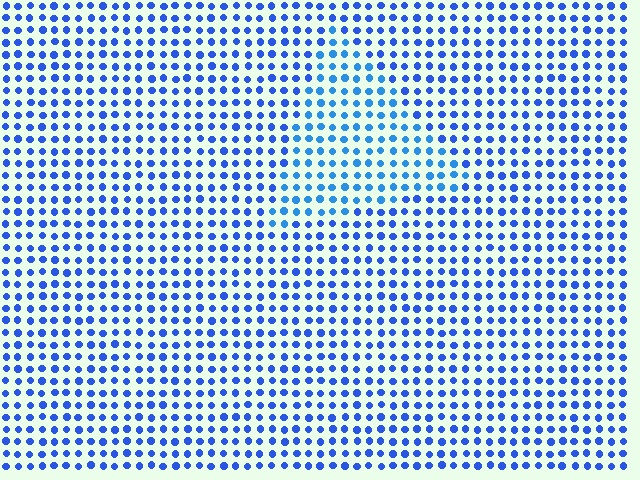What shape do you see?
I see a triangle.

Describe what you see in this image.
The image is filled with small blue elements in a uniform arrangement. A triangle-shaped region is visible where the elements are tinted to a slightly different hue, forming a subtle color boundary.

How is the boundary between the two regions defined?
The boundary is defined purely by a slight shift in hue (about 19 degrees). Spacing, size, and orientation are identical on both sides.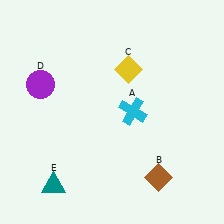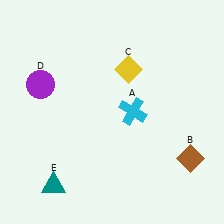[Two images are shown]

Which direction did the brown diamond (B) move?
The brown diamond (B) moved right.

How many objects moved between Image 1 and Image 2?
1 object moved between the two images.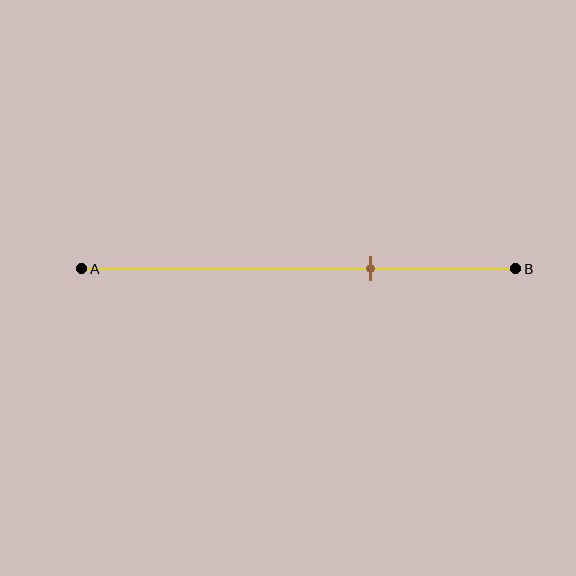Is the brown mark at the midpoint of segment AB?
No, the mark is at about 65% from A, not at the 50% midpoint.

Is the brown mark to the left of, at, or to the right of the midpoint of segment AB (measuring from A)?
The brown mark is to the right of the midpoint of segment AB.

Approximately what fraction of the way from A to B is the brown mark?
The brown mark is approximately 65% of the way from A to B.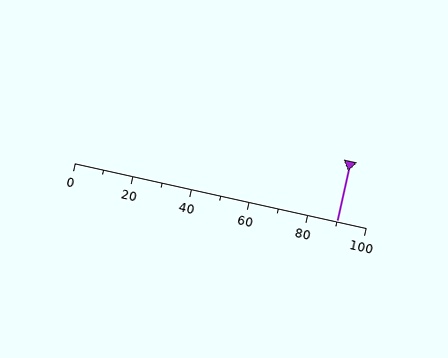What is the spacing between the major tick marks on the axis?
The major ticks are spaced 20 apart.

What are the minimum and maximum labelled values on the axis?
The axis runs from 0 to 100.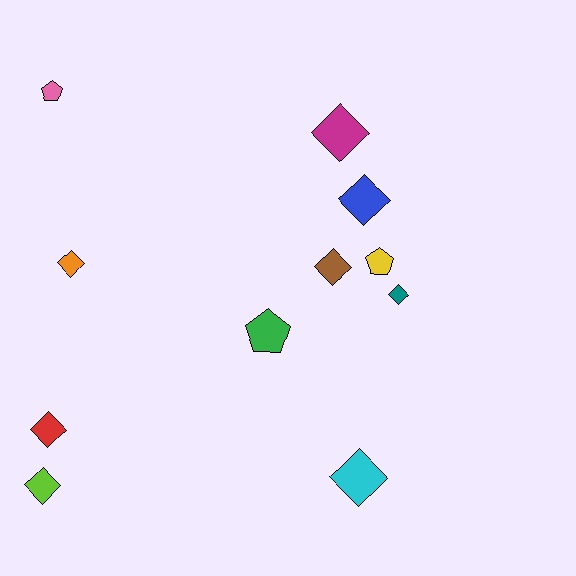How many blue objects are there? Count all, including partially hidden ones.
There is 1 blue object.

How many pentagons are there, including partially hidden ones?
There are 3 pentagons.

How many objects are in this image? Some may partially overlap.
There are 11 objects.